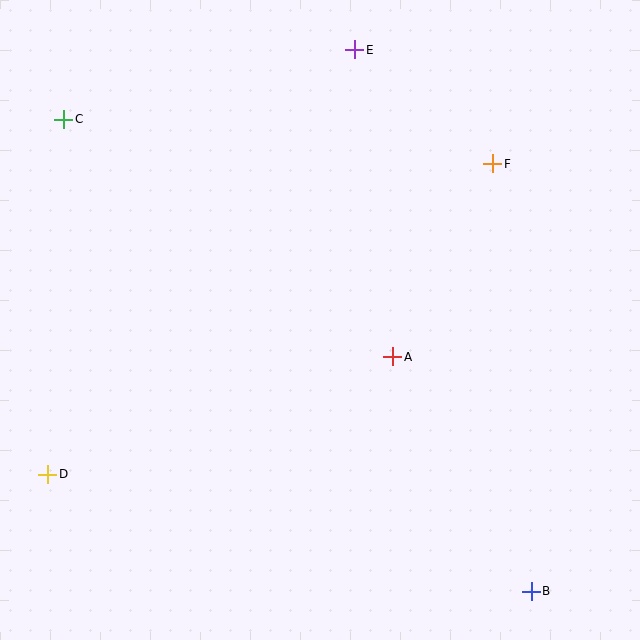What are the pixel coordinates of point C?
Point C is at (64, 119).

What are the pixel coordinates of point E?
Point E is at (355, 50).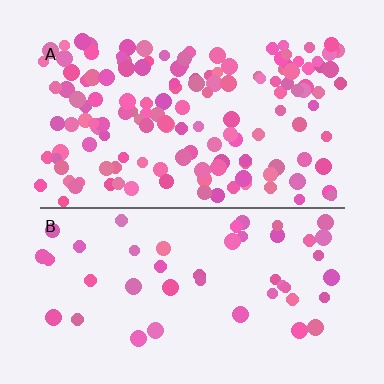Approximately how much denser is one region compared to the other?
Approximately 3.0× — region A over region B.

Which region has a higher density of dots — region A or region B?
A (the top).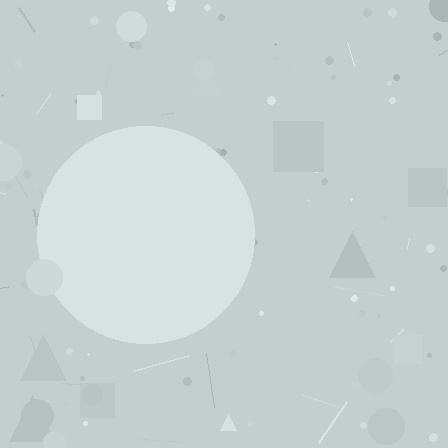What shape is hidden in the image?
A circle is hidden in the image.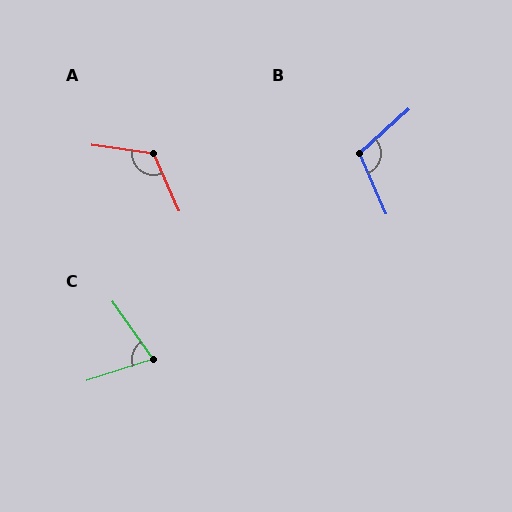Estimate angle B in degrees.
Approximately 108 degrees.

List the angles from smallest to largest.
C (73°), B (108°), A (121°).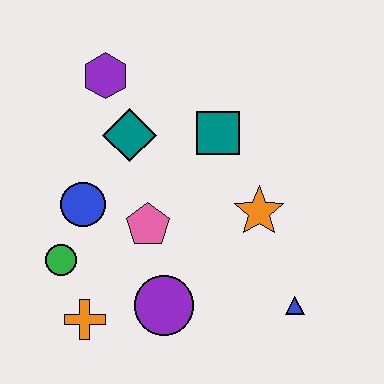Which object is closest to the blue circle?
The green circle is closest to the blue circle.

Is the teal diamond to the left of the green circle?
No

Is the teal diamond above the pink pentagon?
Yes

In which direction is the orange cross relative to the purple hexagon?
The orange cross is below the purple hexagon.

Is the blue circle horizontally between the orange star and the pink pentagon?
No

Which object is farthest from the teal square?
The orange cross is farthest from the teal square.